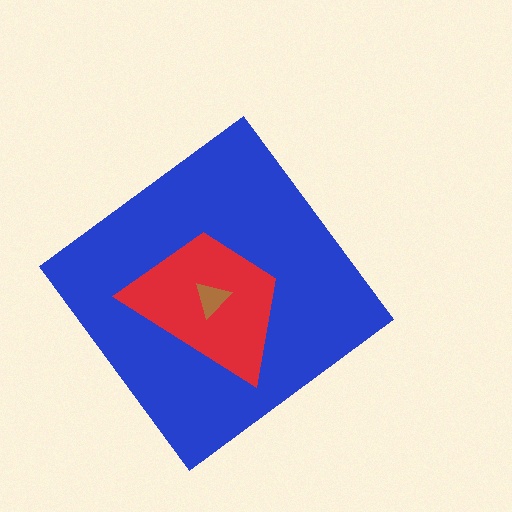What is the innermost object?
The brown triangle.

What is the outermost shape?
The blue diamond.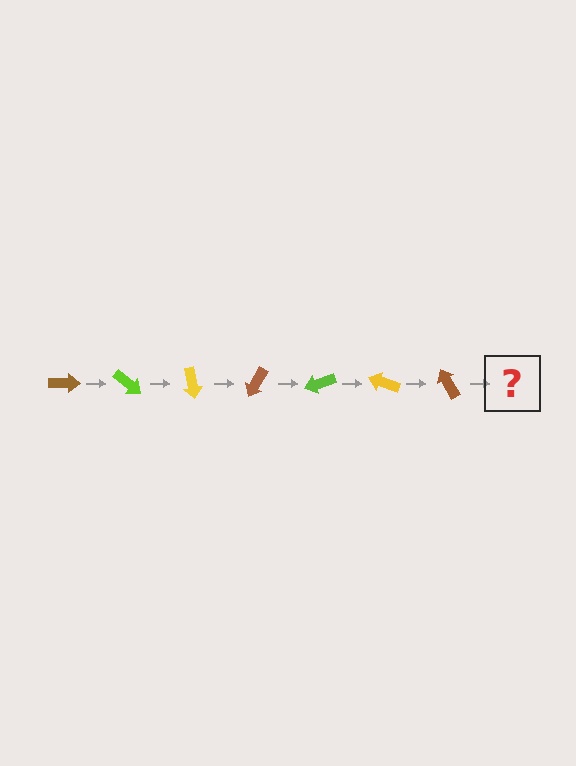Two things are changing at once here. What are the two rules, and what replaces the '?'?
The two rules are that it rotates 40 degrees each step and the color cycles through brown, lime, and yellow. The '?' should be a lime arrow, rotated 280 degrees from the start.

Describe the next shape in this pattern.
It should be a lime arrow, rotated 280 degrees from the start.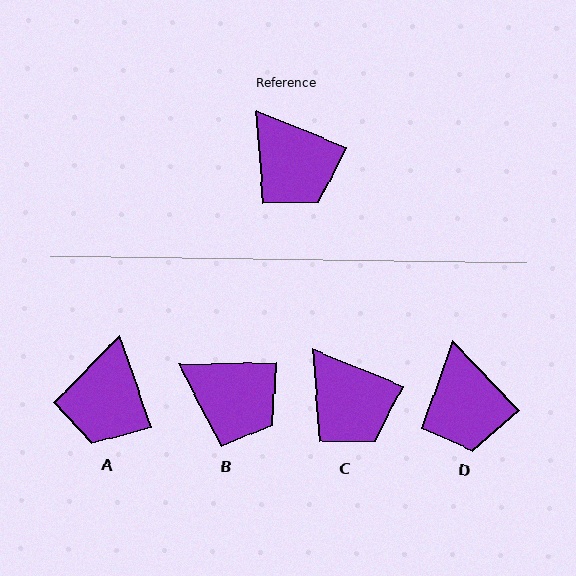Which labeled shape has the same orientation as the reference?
C.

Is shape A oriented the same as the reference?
No, it is off by about 49 degrees.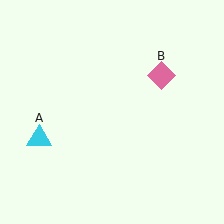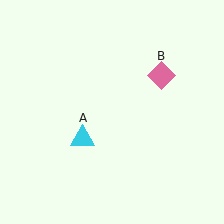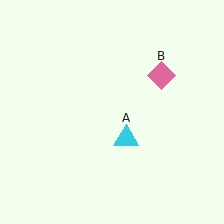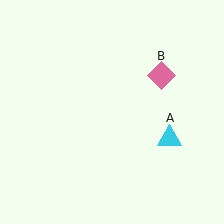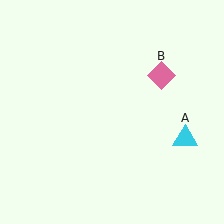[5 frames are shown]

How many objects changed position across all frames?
1 object changed position: cyan triangle (object A).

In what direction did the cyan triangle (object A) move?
The cyan triangle (object A) moved right.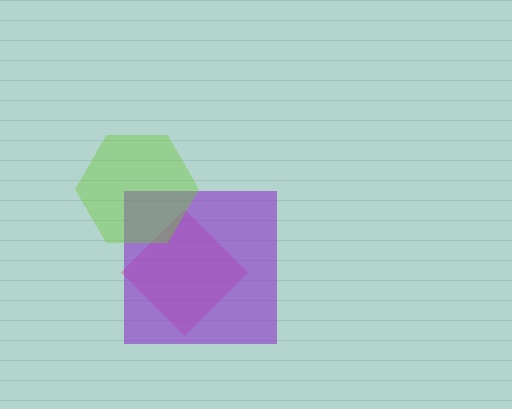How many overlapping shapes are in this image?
There are 3 overlapping shapes in the image.